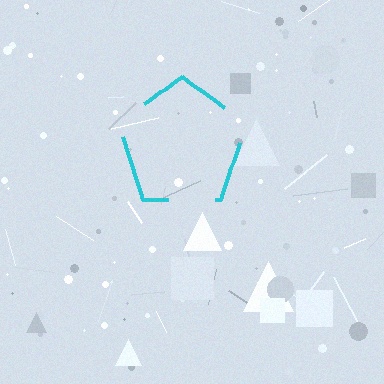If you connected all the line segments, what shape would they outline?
They would outline a pentagon.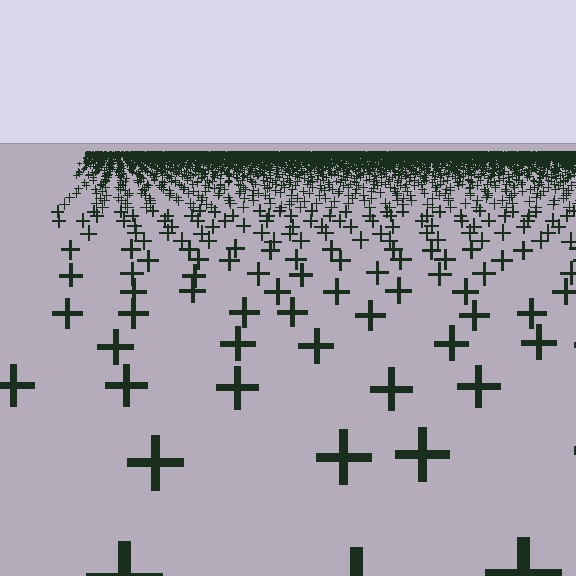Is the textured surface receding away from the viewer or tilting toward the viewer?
The surface is receding away from the viewer. Texture elements get smaller and denser toward the top.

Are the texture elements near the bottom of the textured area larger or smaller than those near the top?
Larger. Near the bottom, elements are closer to the viewer and appear at a bigger on-screen size.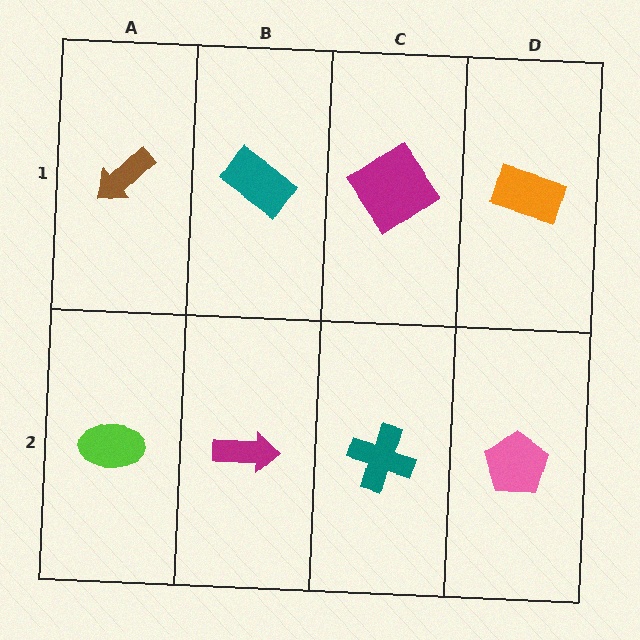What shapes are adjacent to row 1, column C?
A teal cross (row 2, column C), a teal rectangle (row 1, column B), an orange rectangle (row 1, column D).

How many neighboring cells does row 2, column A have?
2.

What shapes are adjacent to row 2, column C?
A magenta diamond (row 1, column C), a magenta arrow (row 2, column B), a pink pentagon (row 2, column D).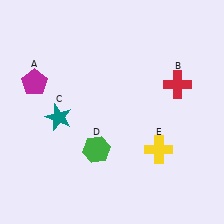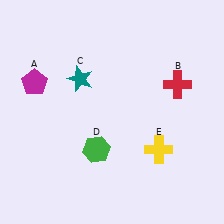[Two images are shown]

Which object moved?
The teal star (C) moved up.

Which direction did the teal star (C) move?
The teal star (C) moved up.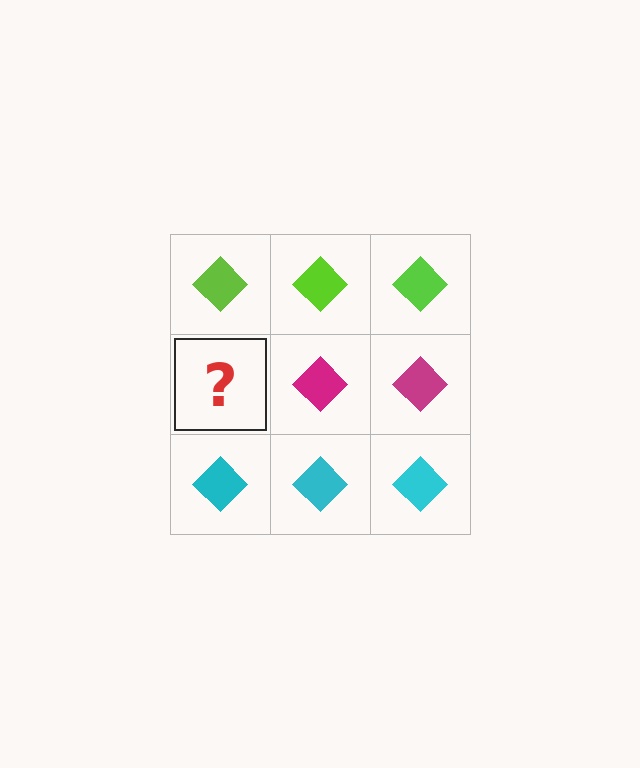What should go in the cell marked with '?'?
The missing cell should contain a magenta diamond.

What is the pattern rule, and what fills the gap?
The rule is that each row has a consistent color. The gap should be filled with a magenta diamond.